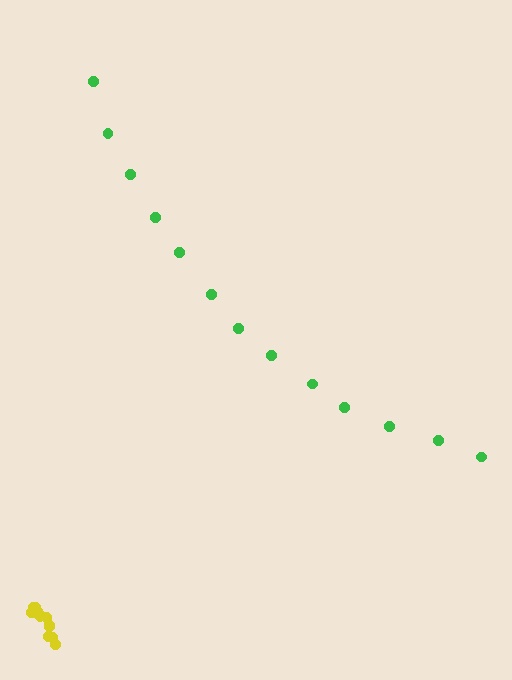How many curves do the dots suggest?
There are 2 distinct paths.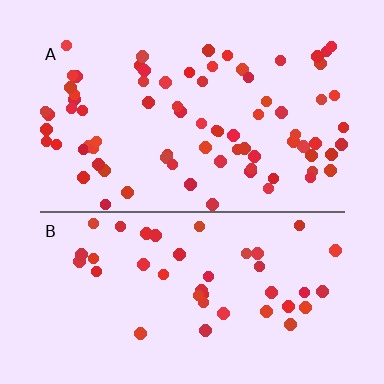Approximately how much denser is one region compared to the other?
Approximately 1.8× — region A over region B.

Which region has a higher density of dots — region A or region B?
A (the top).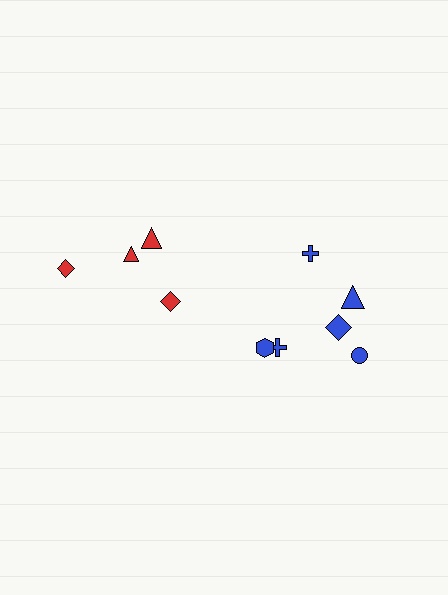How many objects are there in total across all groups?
There are 10 objects.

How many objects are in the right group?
There are 6 objects.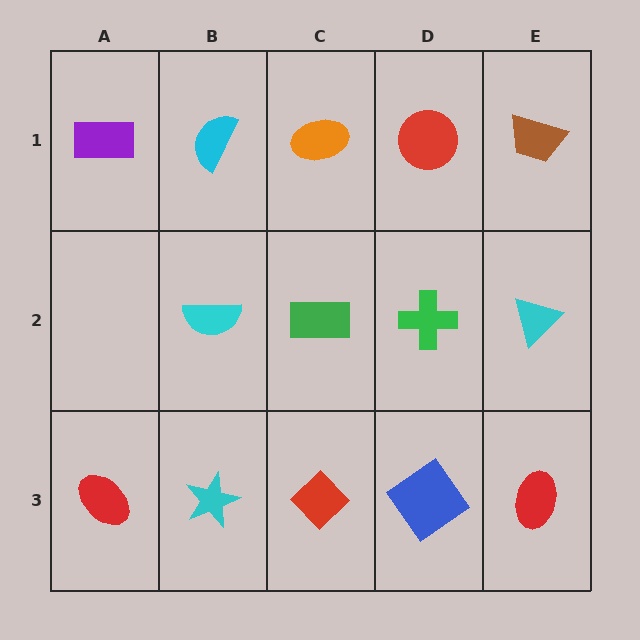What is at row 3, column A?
A red ellipse.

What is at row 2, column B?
A cyan semicircle.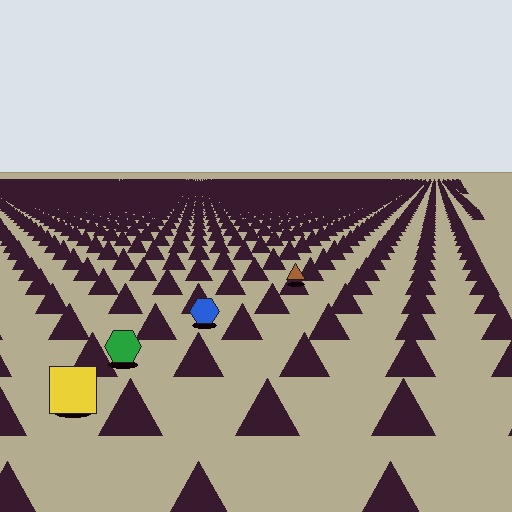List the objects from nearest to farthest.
From nearest to farthest: the yellow square, the green hexagon, the blue hexagon, the brown triangle.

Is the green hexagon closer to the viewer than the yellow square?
No. The yellow square is closer — you can tell from the texture gradient: the ground texture is coarser near it.